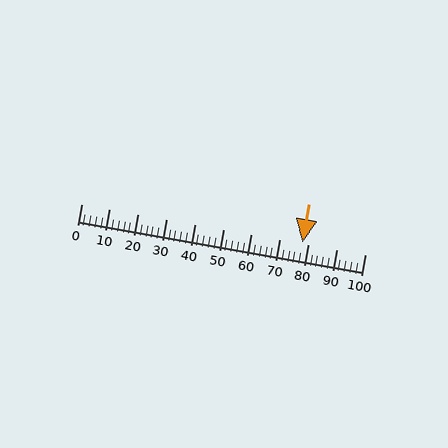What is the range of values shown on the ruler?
The ruler shows values from 0 to 100.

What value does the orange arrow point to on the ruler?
The orange arrow points to approximately 78.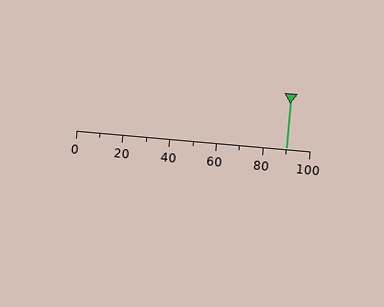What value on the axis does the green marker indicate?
The marker indicates approximately 90.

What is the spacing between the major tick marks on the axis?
The major ticks are spaced 20 apart.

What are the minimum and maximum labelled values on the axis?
The axis runs from 0 to 100.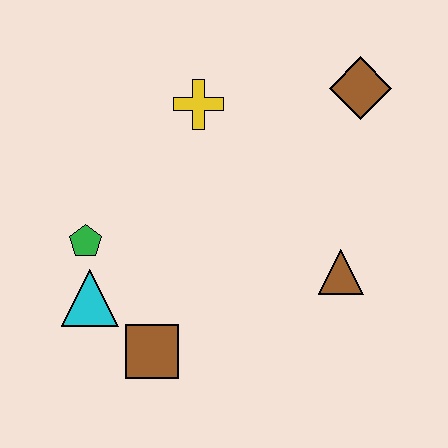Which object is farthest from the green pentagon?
The brown diamond is farthest from the green pentagon.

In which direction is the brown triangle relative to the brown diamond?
The brown triangle is below the brown diamond.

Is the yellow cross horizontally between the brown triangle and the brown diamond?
No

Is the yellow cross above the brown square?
Yes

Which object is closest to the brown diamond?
The yellow cross is closest to the brown diamond.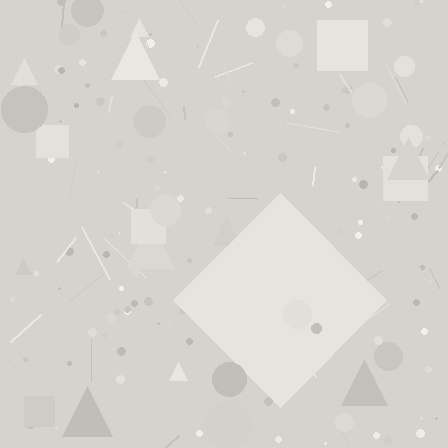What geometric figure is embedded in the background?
A diamond is embedded in the background.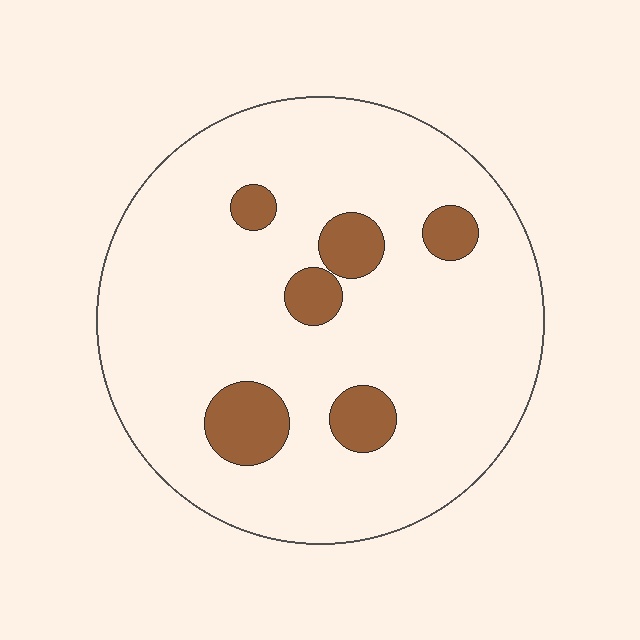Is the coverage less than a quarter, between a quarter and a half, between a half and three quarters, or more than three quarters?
Less than a quarter.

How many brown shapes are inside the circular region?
6.